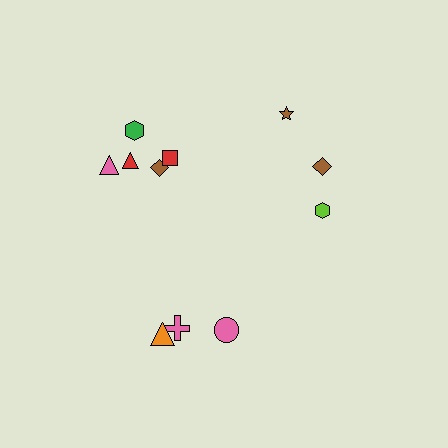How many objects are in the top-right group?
There are 3 objects.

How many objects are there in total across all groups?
There are 11 objects.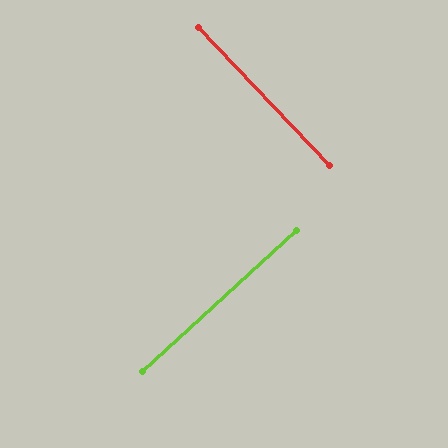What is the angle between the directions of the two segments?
Approximately 89 degrees.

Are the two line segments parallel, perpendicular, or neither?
Perpendicular — they meet at approximately 89°.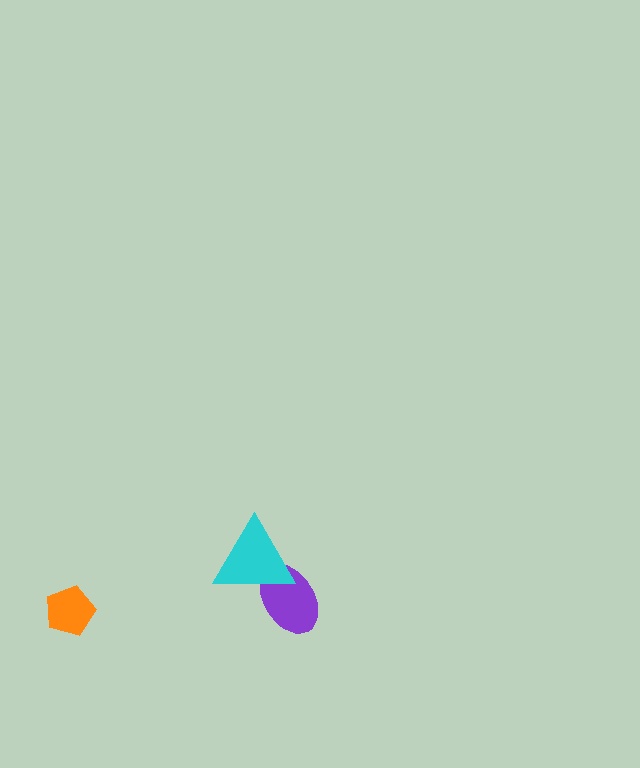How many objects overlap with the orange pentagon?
0 objects overlap with the orange pentagon.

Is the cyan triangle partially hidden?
No, no other shape covers it.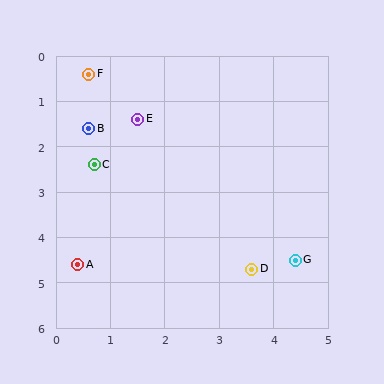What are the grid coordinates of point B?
Point B is at approximately (0.6, 1.6).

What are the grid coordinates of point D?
Point D is at approximately (3.6, 4.7).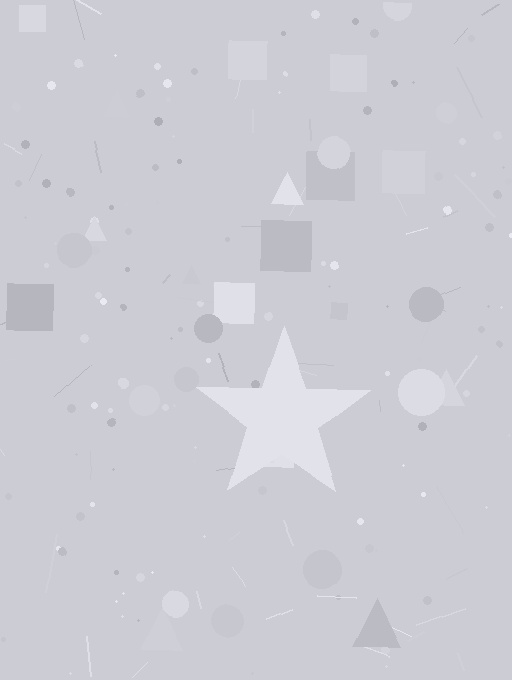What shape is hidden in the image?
A star is hidden in the image.